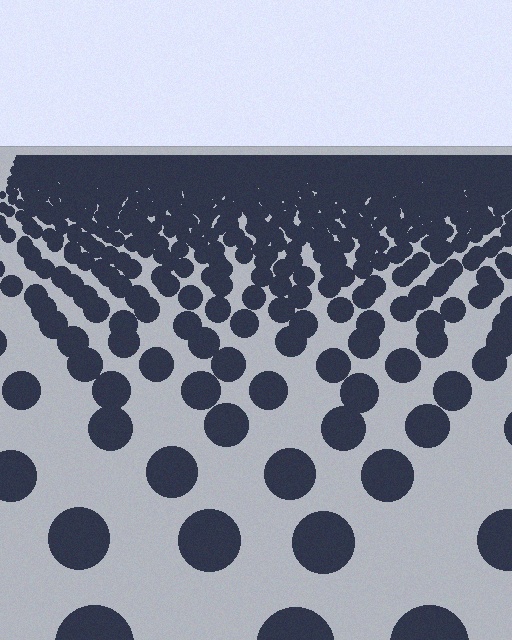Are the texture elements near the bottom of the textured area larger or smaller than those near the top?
Larger. Near the bottom, elements are closer to the viewer and appear at a bigger on-screen size.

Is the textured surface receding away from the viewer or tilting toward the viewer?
The surface is receding away from the viewer. Texture elements get smaller and denser toward the top.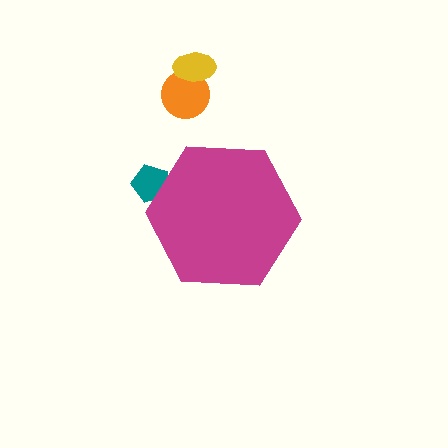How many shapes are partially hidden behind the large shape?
1 shape is partially hidden.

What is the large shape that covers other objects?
A magenta hexagon.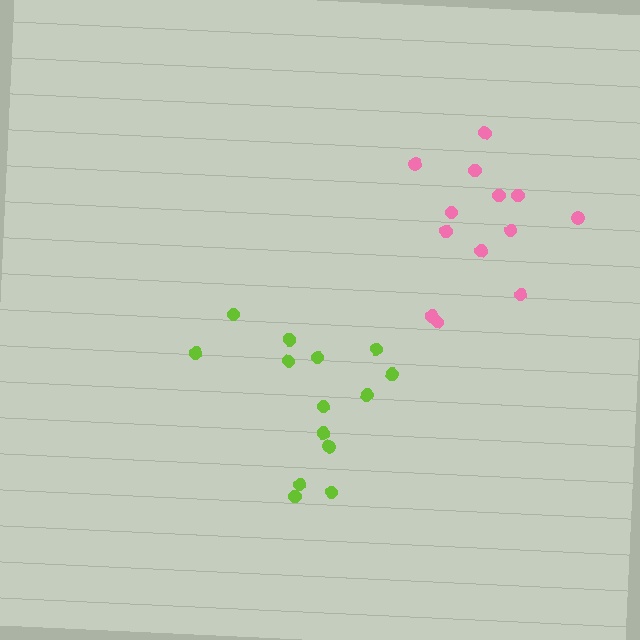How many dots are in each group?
Group 1: 14 dots, Group 2: 13 dots (27 total).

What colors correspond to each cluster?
The clusters are colored: lime, pink.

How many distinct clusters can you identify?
There are 2 distinct clusters.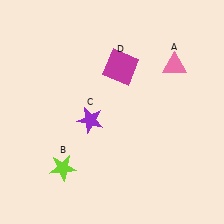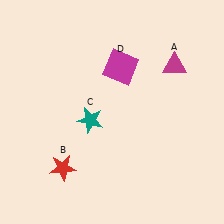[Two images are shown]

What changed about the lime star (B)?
In Image 1, B is lime. In Image 2, it changed to red.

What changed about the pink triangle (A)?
In Image 1, A is pink. In Image 2, it changed to magenta.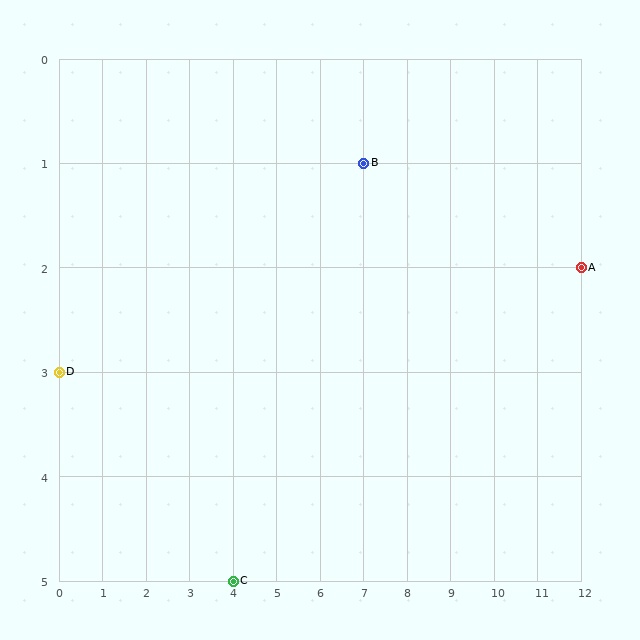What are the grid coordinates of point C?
Point C is at grid coordinates (4, 5).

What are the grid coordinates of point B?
Point B is at grid coordinates (7, 1).